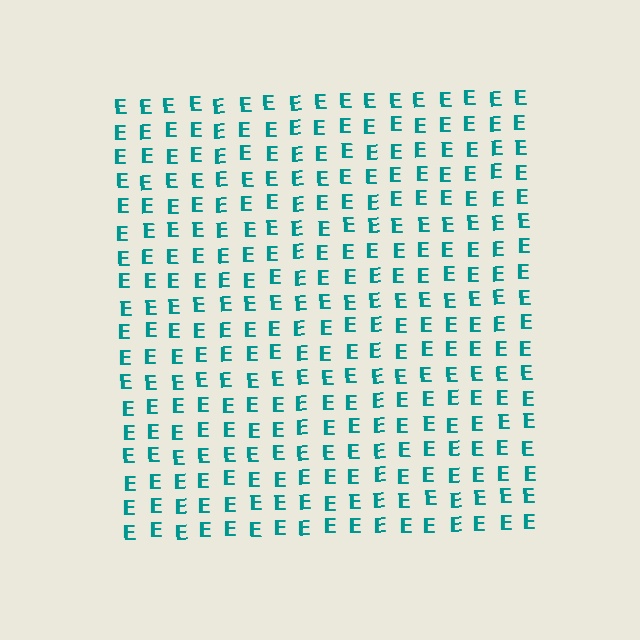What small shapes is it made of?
It is made of small letter E's.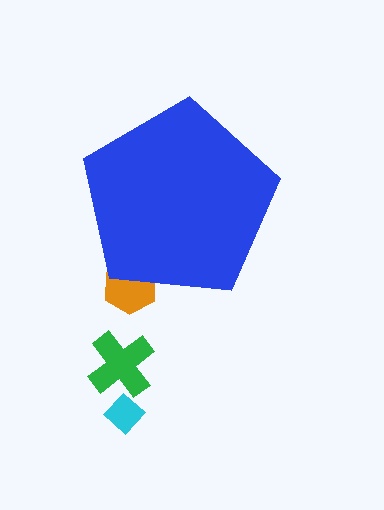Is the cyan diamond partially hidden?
No, the cyan diamond is fully visible.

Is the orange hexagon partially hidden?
Yes, the orange hexagon is partially hidden behind the blue pentagon.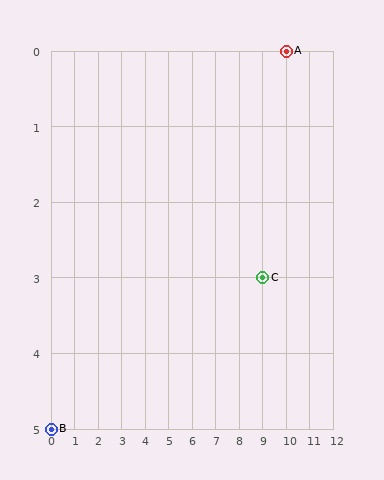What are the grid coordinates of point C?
Point C is at grid coordinates (9, 3).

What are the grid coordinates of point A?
Point A is at grid coordinates (10, 0).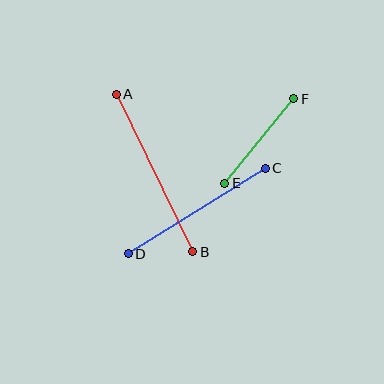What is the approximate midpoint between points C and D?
The midpoint is at approximately (197, 211) pixels.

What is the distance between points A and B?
The distance is approximately 176 pixels.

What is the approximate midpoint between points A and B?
The midpoint is at approximately (154, 173) pixels.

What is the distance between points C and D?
The distance is approximately 161 pixels.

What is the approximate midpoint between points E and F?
The midpoint is at approximately (259, 141) pixels.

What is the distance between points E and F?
The distance is approximately 109 pixels.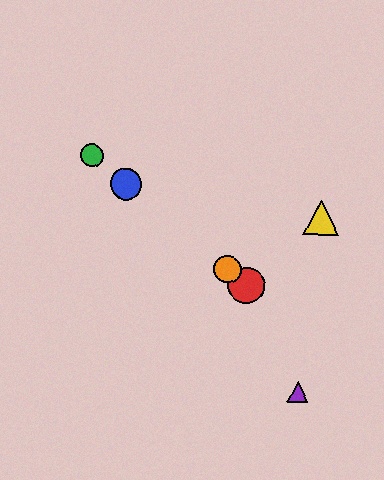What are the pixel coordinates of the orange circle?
The orange circle is at (227, 269).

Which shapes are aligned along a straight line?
The red circle, the blue circle, the green circle, the orange circle are aligned along a straight line.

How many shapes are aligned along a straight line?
4 shapes (the red circle, the blue circle, the green circle, the orange circle) are aligned along a straight line.